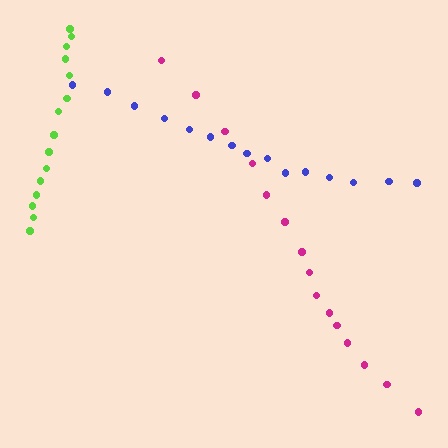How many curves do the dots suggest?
There are 3 distinct paths.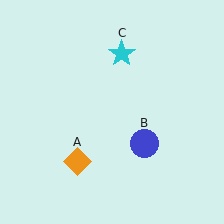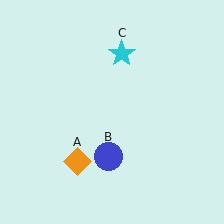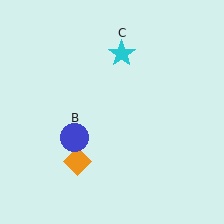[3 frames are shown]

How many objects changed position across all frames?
1 object changed position: blue circle (object B).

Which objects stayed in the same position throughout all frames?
Orange diamond (object A) and cyan star (object C) remained stationary.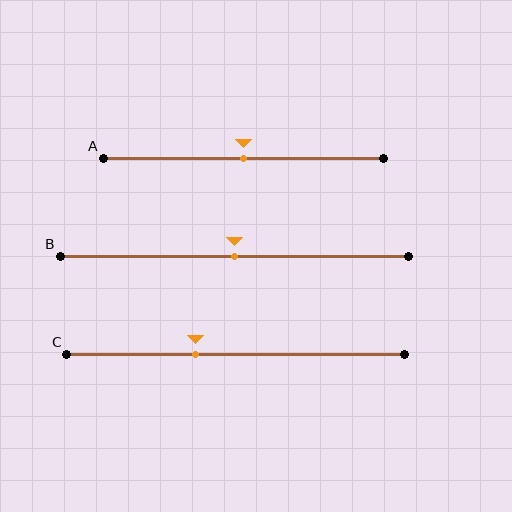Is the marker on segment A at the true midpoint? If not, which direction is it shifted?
Yes, the marker on segment A is at the true midpoint.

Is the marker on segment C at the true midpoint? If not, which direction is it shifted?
No, the marker on segment C is shifted to the left by about 12% of the segment length.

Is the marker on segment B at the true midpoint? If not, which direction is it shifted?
Yes, the marker on segment B is at the true midpoint.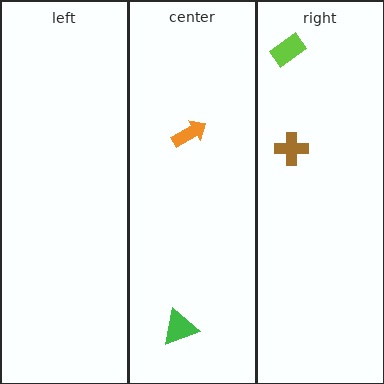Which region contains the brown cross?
The right region.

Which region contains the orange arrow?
The center region.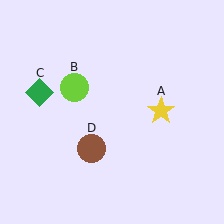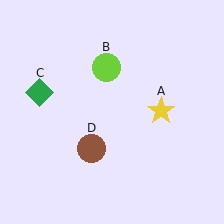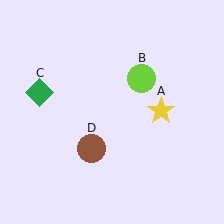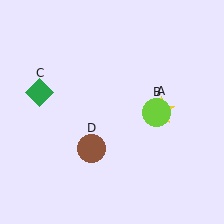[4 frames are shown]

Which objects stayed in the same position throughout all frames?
Yellow star (object A) and green diamond (object C) and brown circle (object D) remained stationary.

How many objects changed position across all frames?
1 object changed position: lime circle (object B).